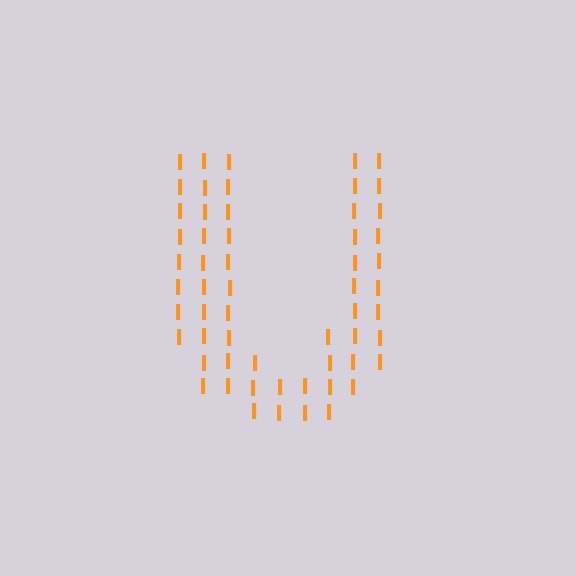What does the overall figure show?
The overall figure shows the letter U.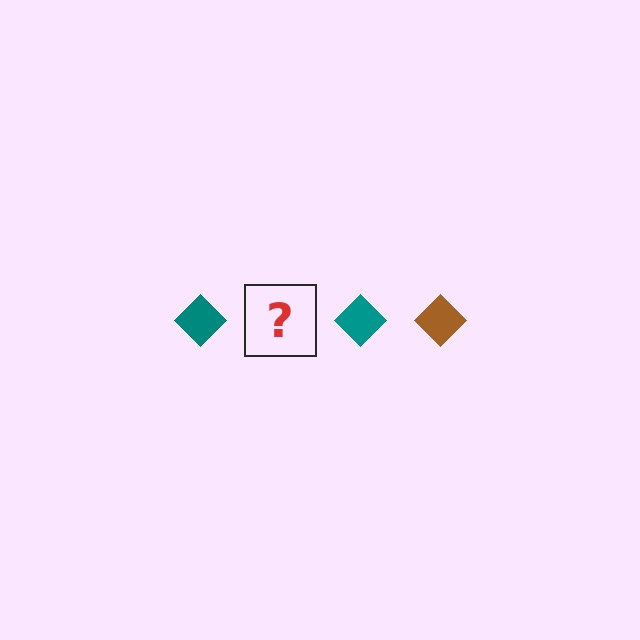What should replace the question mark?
The question mark should be replaced with a brown diamond.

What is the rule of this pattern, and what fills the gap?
The rule is that the pattern cycles through teal, brown diamonds. The gap should be filled with a brown diamond.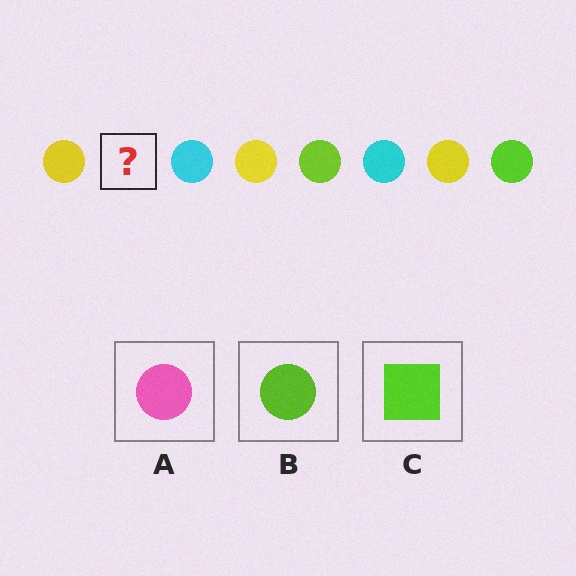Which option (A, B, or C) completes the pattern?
B.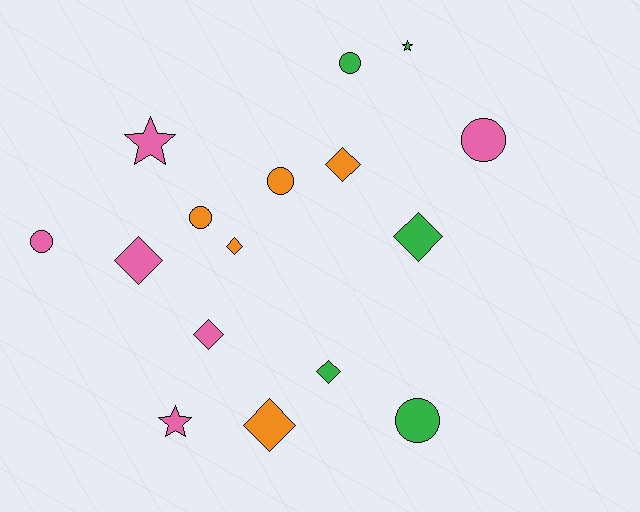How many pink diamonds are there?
There are 2 pink diamonds.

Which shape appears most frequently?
Diamond, with 7 objects.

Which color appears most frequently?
Pink, with 6 objects.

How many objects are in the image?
There are 16 objects.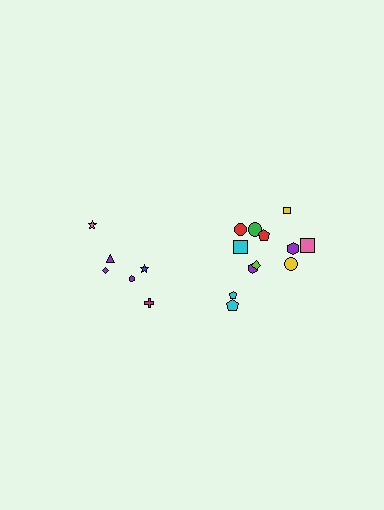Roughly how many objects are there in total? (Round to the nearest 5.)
Roughly 20 objects in total.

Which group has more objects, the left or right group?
The right group.